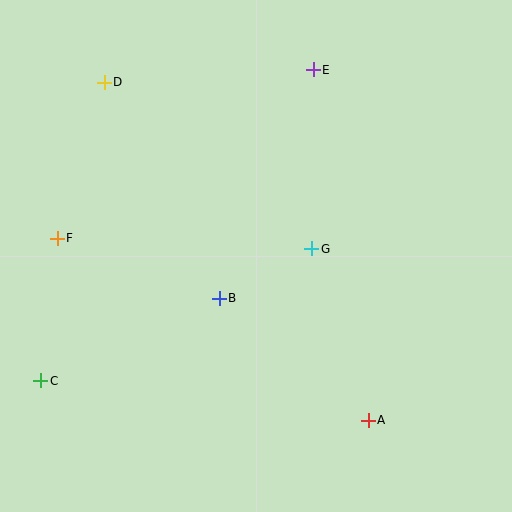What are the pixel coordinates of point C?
Point C is at (41, 381).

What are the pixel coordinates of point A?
Point A is at (368, 420).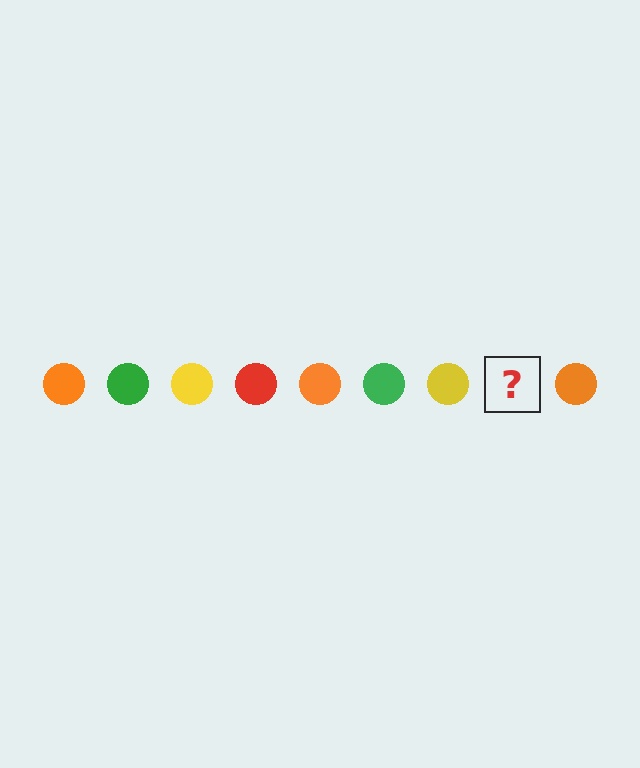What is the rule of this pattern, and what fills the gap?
The rule is that the pattern cycles through orange, green, yellow, red circles. The gap should be filled with a red circle.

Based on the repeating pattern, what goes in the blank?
The blank should be a red circle.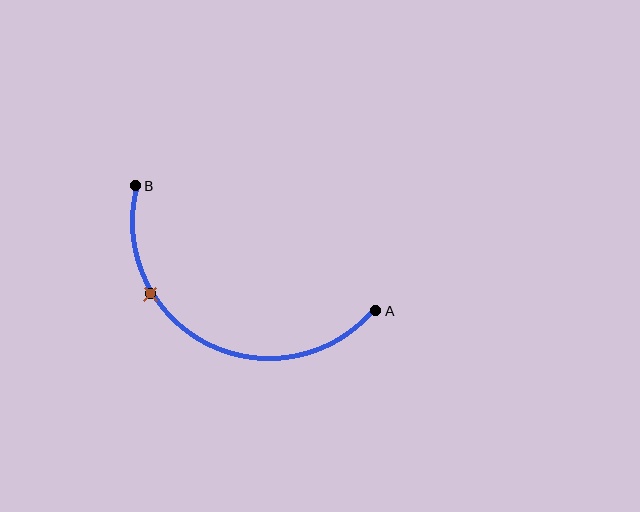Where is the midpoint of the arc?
The arc midpoint is the point on the curve farthest from the straight line joining A and B. It sits below that line.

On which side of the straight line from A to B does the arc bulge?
The arc bulges below the straight line connecting A and B.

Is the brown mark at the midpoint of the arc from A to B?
No. The brown mark lies on the arc but is closer to endpoint B. The arc midpoint would be at the point on the curve equidistant along the arc from both A and B.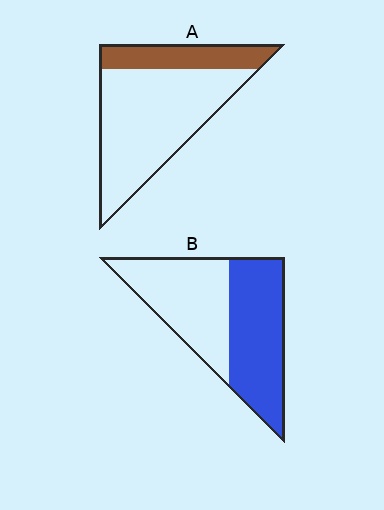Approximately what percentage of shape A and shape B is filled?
A is approximately 25% and B is approximately 50%.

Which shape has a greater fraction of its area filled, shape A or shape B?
Shape B.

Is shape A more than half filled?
No.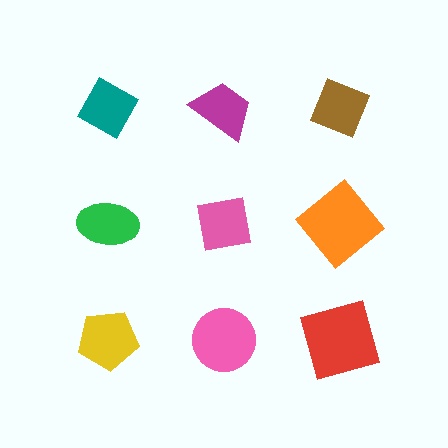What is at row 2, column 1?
A green ellipse.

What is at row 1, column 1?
A teal diamond.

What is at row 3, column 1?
A yellow pentagon.